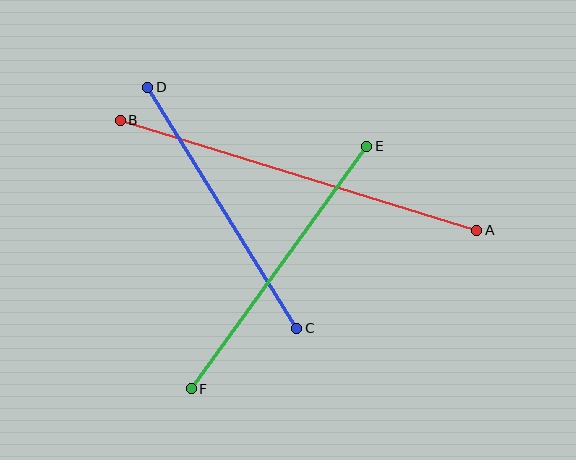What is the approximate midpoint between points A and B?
The midpoint is at approximately (299, 175) pixels.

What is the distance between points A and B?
The distance is approximately 373 pixels.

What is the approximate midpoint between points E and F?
The midpoint is at approximately (279, 267) pixels.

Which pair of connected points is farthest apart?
Points A and B are farthest apart.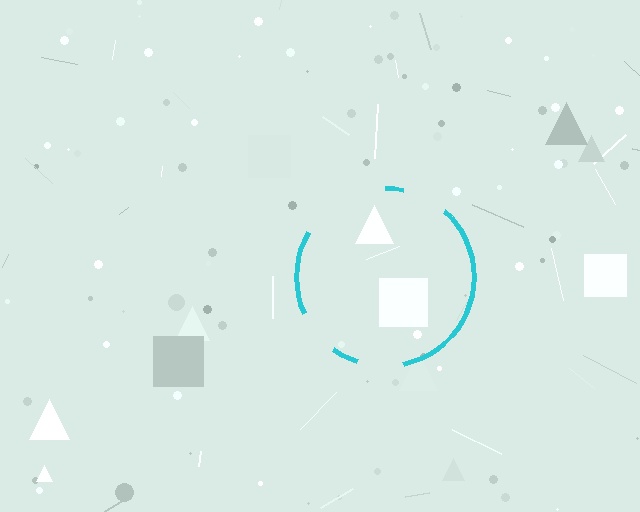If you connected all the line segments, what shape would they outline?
They would outline a circle.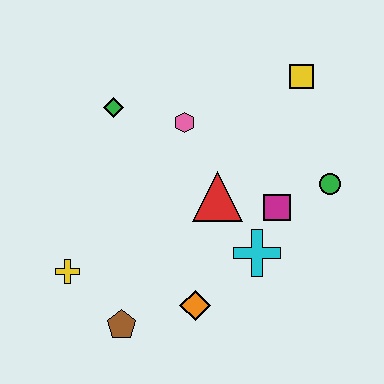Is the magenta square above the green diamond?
No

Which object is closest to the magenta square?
The cyan cross is closest to the magenta square.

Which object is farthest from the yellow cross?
The yellow square is farthest from the yellow cross.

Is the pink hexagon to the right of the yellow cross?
Yes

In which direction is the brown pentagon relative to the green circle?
The brown pentagon is to the left of the green circle.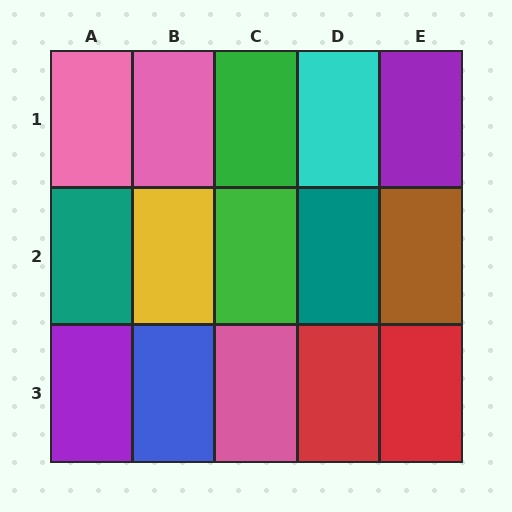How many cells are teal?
2 cells are teal.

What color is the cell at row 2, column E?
Brown.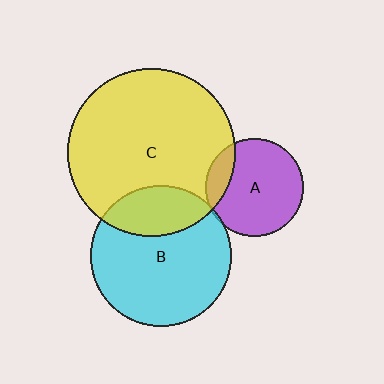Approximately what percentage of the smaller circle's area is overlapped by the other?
Approximately 25%.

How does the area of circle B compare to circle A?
Approximately 2.1 times.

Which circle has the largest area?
Circle C (yellow).